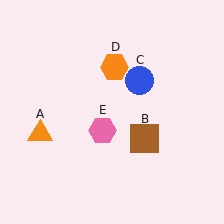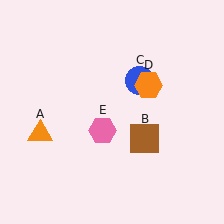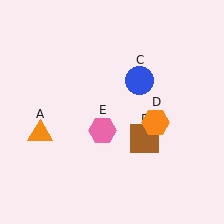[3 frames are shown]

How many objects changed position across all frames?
1 object changed position: orange hexagon (object D).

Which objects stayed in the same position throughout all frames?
Orange triangle (object A) and brown square (object B) and blue circle (object C) and pink hexagon (object E) remained stationary.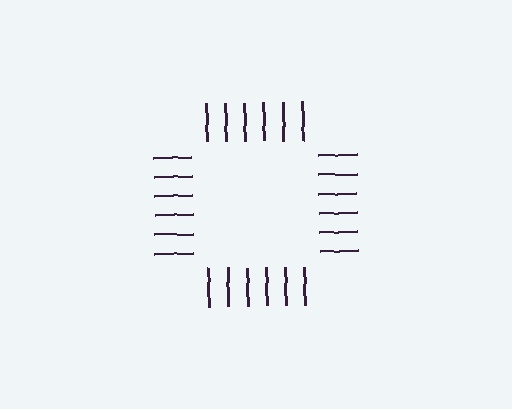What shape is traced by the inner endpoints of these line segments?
An illusory square — the line segments terminate on its edges but no continuous stroke is drawn.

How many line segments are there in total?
24 — 6 along each of the 4 edges.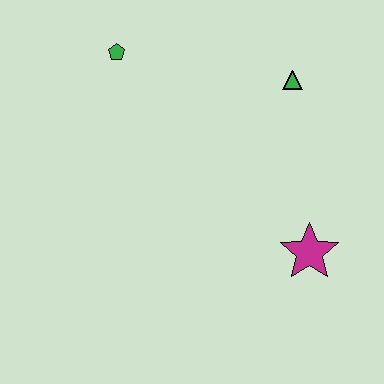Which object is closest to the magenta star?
The green triangle is closest to the magenta star.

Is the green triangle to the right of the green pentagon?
Yes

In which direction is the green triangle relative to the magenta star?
The green triangle is above the magenta star.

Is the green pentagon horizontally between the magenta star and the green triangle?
No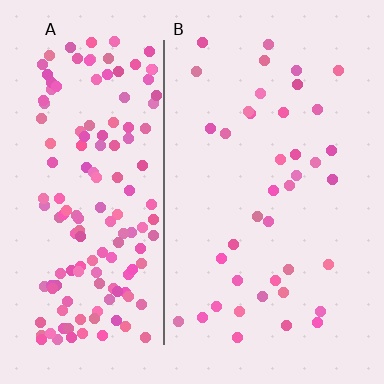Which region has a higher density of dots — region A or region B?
A (the left).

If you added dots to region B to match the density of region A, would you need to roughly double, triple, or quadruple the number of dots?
Approximately quadruple.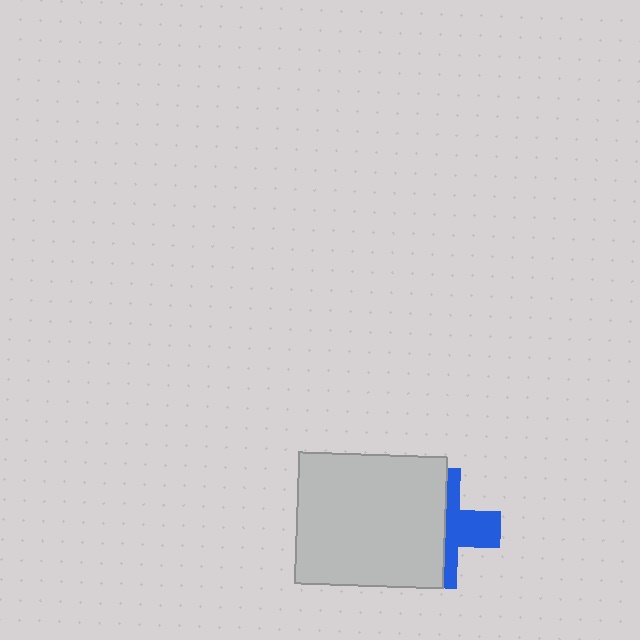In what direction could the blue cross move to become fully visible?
The blue cross could move right. That would shift it out from behind the light gray rectangle entirely.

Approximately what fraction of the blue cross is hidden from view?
Roughly 60% of the blue cross is hidden behind the light gray rectangle.